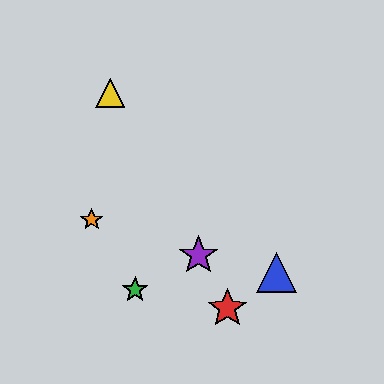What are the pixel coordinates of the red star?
The red star is at (227, 308).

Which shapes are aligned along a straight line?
The red star, the yellow triangle, the purple star are aligned along a straight line.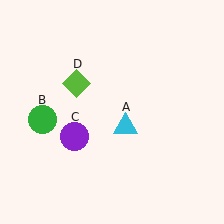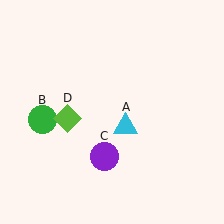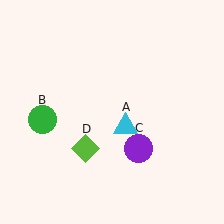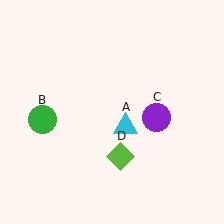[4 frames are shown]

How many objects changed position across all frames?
2 objects changed position: purple circle (object C), lime diamond (object D).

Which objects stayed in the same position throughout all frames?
Cyan triangle (object A) and green circle (object B) remained stationary.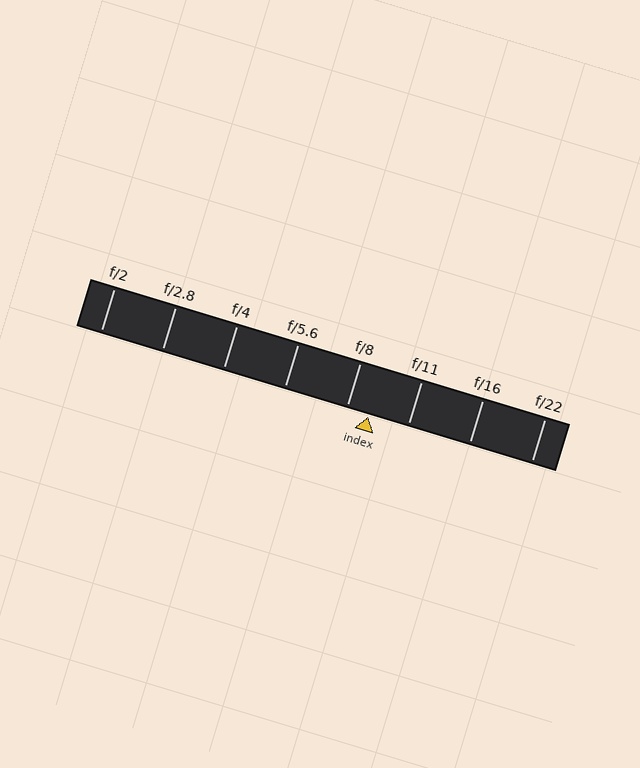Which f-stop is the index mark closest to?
The index mark is closest to f/8.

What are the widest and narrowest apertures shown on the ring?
The widest aperture shown is f/2 and the narrowest is f/22.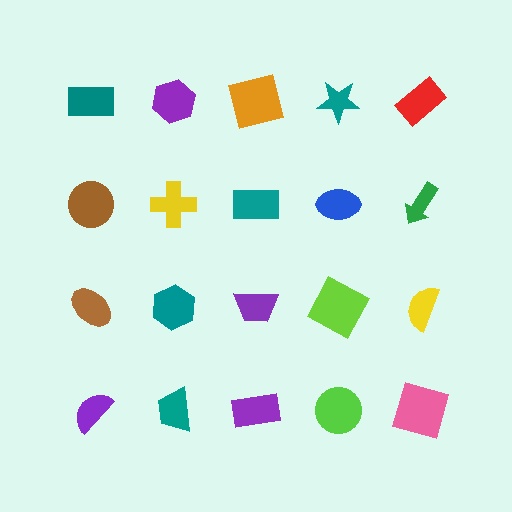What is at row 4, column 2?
A teal trapezoid.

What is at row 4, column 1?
A purple semicircle.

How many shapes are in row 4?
5 shapes.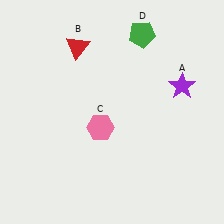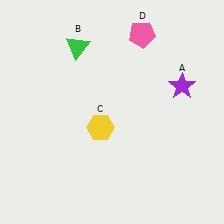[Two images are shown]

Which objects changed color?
B changed from red to green. C changed from pink to yellow. D changed from green to pink.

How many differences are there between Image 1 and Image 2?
There are 3 differences between the two images.